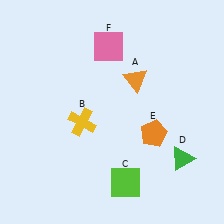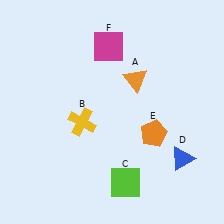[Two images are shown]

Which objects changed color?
D changed from green to blue. F changed from pink to magenta.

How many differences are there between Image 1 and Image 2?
There are 2 differences between the two images.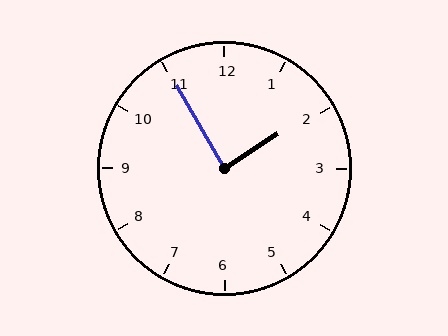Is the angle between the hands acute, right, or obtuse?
It is right.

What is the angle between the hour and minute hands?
Approximately 88 degrees.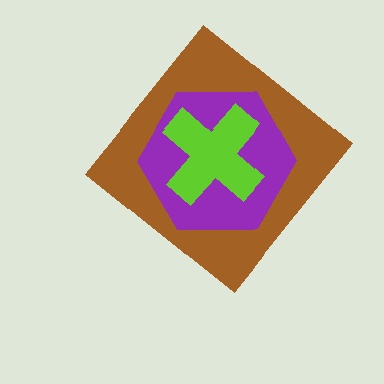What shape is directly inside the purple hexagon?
The lime cross.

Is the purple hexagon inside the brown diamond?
Yes.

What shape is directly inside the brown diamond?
The purple hexagon.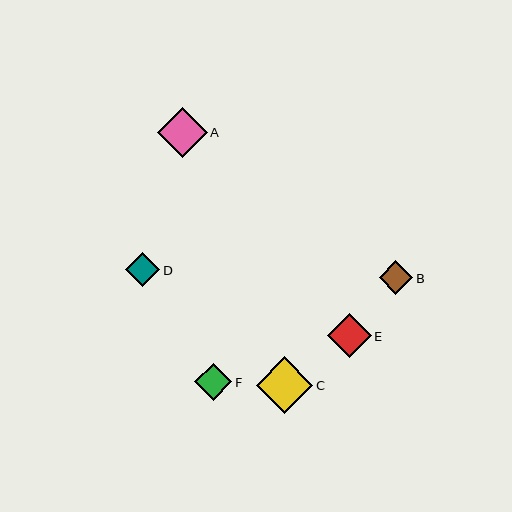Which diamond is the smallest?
Diamond B is the smallest with a size of approximately 34 pixels.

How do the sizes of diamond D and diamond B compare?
Diamond D and diamond B are approximately the same size.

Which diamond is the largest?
Diamond C is the largest with a size of approximately 56 pixels.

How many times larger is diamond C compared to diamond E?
Diamond C is approximately 1.3 times the size of diamond E.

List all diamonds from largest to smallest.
From largest to smallest: C, A, E, F, D, B.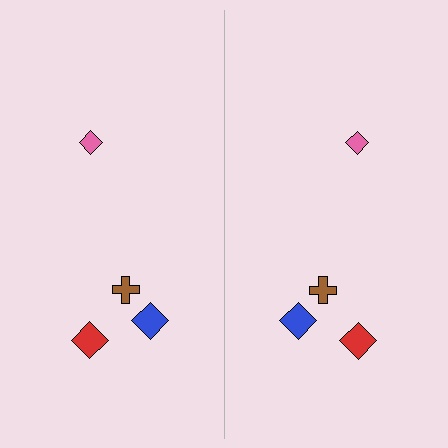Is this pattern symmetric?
Yes, this pattern has bilateral (reflection) symmetry.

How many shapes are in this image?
There are 8 shapes in this image.